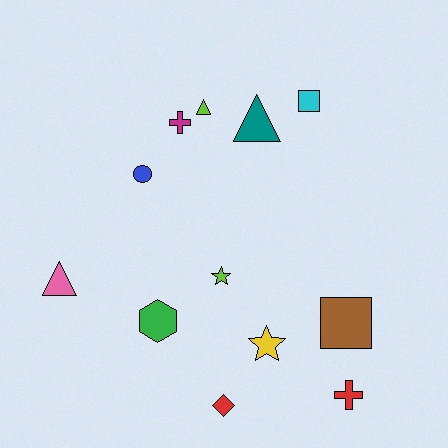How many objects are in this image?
There are 12 objects.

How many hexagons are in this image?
There is 1 hexagon.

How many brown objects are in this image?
There is 1 brown object.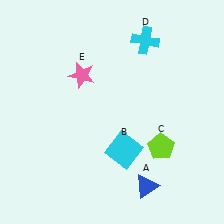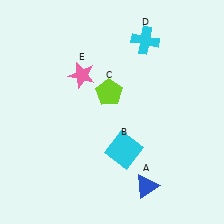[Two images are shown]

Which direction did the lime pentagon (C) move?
The lime pentagon (C) moved up.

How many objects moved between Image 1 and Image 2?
1 object moved between the two images.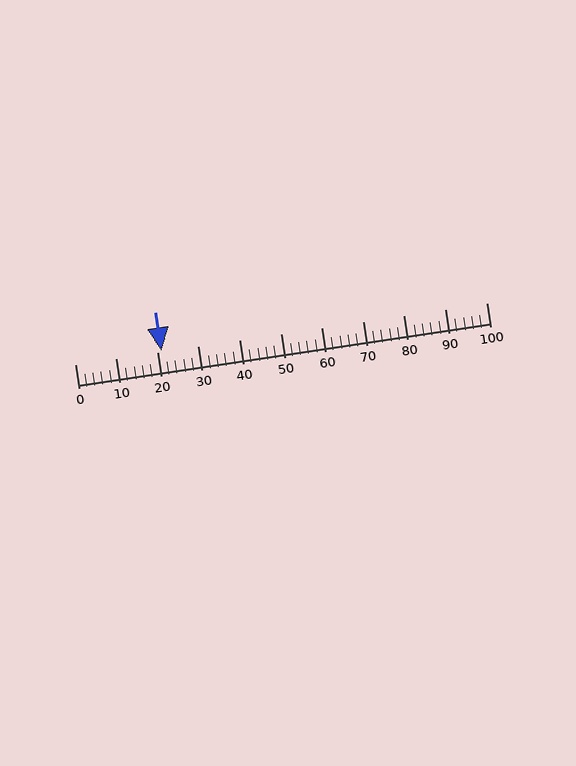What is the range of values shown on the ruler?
The ruler shows values from 0 to 100.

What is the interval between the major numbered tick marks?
The major tick marks are spaced 10 units apart.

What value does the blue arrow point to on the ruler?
The blue arrow points to approximately 21.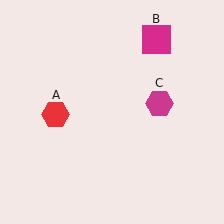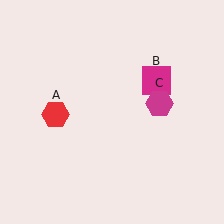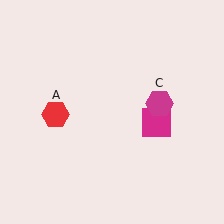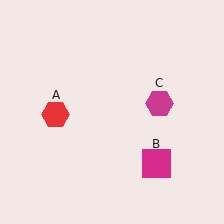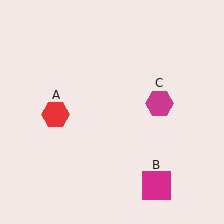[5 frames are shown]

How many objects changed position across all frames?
1 object changed position: magenta square (object B).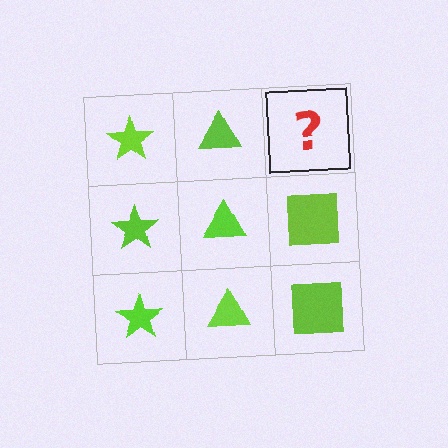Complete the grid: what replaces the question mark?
The question mark should be replaced with a lime square.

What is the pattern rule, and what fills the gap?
The rule is that each column has a consistent shape. The gap should be filled with a lime square.